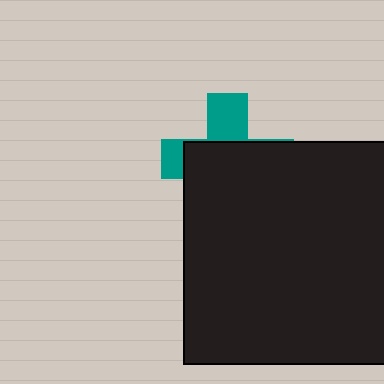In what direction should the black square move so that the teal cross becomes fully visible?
The black square should move down. That is the shortest direction to clear the overlap and leave the teal cross fully visible.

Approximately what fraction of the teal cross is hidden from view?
Roughly 67% of the teal cross is hidden behind the black square.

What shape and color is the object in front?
The object in front is a black square.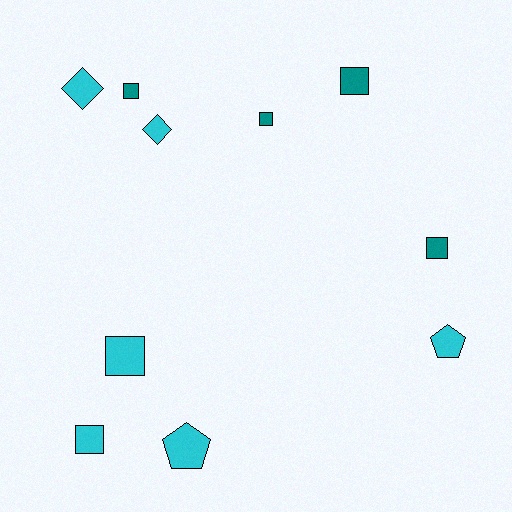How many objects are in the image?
There are 10 objects.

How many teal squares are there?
There are 4 teal squares.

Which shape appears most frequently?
Square, with 6 objects.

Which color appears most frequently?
Cyan, with 6 objects.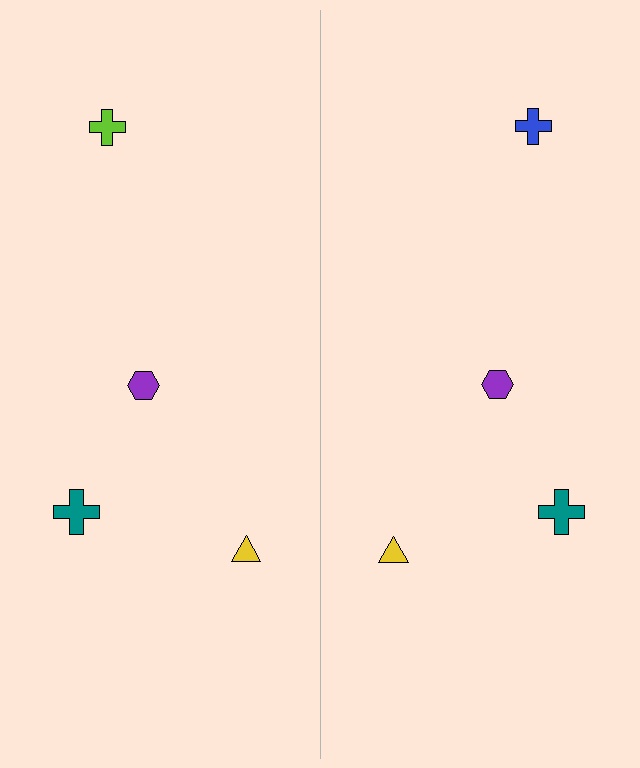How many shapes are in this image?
There are 8 shapes in this image.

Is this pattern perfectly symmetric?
No, the pattern is not perfectly symmetric. The blue cross on the right side breaks the symmetry — its mirror counterpart is lime.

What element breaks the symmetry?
The blue cross on the right side breaks the symmetry — its mirror counterpart is lime.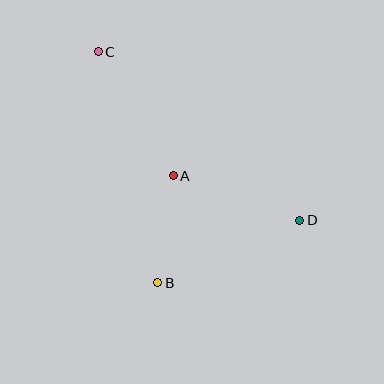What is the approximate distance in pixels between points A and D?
The distance between A and D is approximately 134 pixels.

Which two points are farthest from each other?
Points C and D are farthest from each other.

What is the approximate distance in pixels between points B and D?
The distance between B and D is approximately 155 pixels.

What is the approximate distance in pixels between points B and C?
The distance between B and C is approximately 238 pixels.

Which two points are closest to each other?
Points A and B are closest to each other.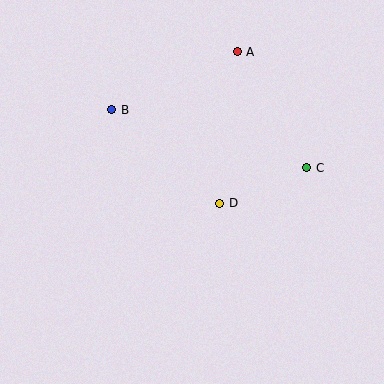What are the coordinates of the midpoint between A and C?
The midpoint between A and C is at (272, 109).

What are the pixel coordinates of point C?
Point C is at (307, 167).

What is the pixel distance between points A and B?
The distance between A and B is 139 pixels.